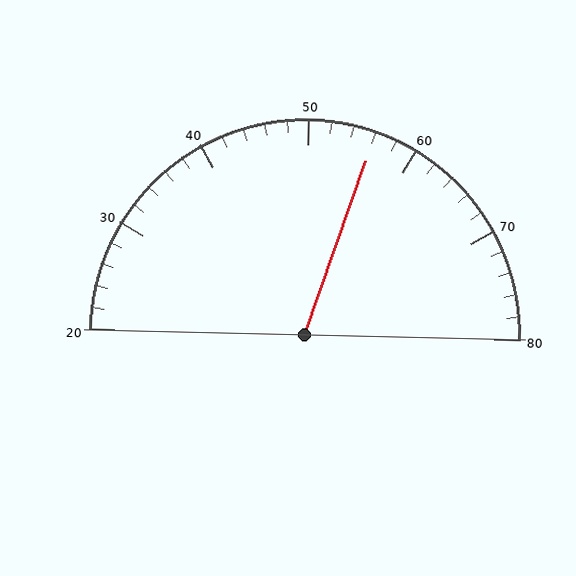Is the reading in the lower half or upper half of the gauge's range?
The reading is in the upper half of the range (20 to 80).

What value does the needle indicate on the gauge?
The needle indicates approximately 56.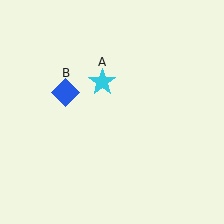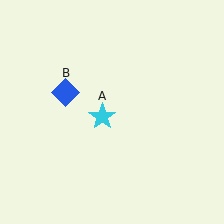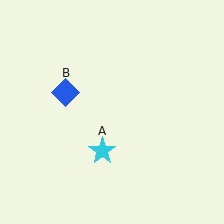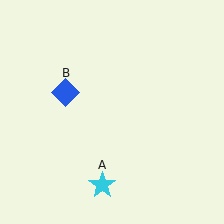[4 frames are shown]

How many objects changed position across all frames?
1 object changed position: cyan star (object A).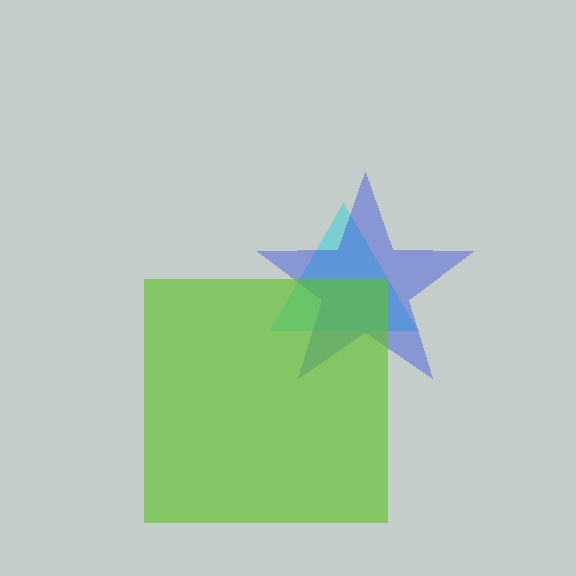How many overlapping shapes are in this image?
There are 3 overlapping shapes in the image.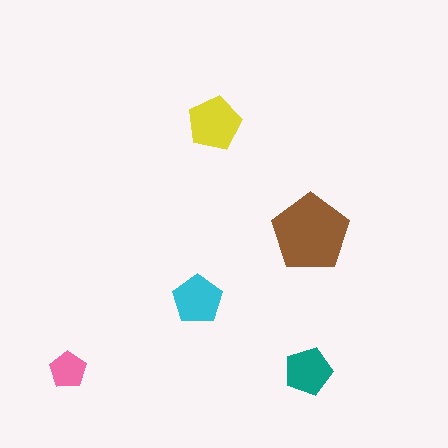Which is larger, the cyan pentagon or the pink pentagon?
The cyan one.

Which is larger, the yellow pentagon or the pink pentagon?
The yellow one.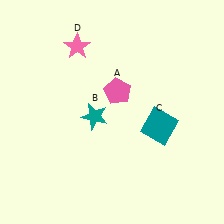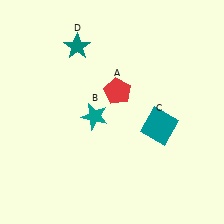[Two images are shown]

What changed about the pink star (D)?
In Image 1, D is pink. In Image 2, it changed to teal.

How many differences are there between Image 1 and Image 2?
There are 2 differences between the two images.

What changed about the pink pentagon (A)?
In Image 1, A is pink. In Image 2, it changed to red.